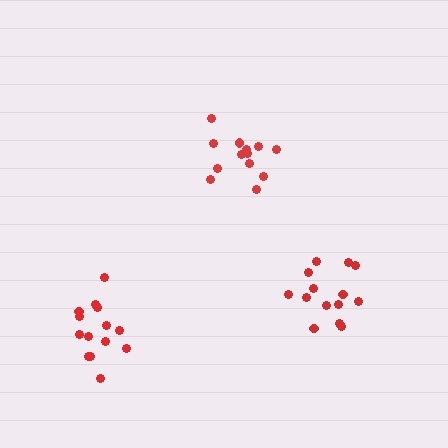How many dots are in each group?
Group 1: 14 dots, Group 2: 14 dots, Group 3: 13 dots (41 total).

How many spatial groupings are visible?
There are 3 spatial groupings.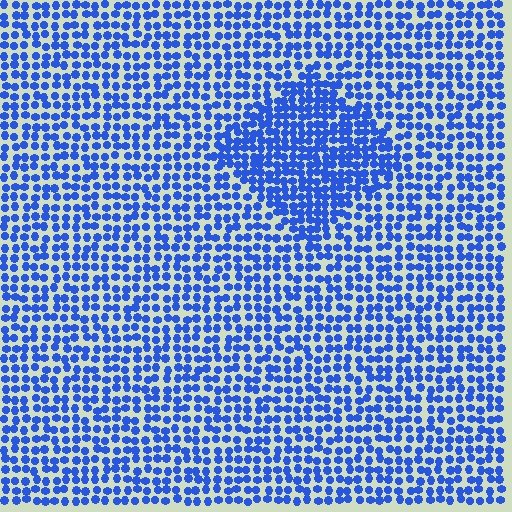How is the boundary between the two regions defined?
The boundary is defined by a change in element density (approximately 1.6x ratio). All elements are the same color, size, and shape.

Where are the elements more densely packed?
The elements are more densely packed inside the diamond boundary.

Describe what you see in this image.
The image contains small blue elements arranged at two different densities. A diamond-shaped region is visible where the elements are more densely packed than the surrounding area.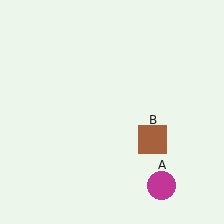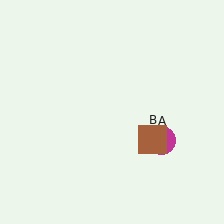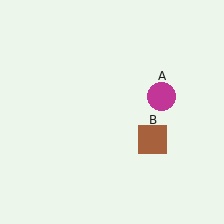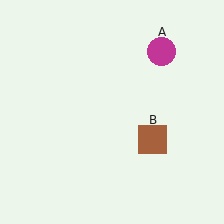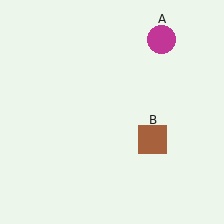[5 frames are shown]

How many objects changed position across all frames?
1 object changed position: magenta circle (object A).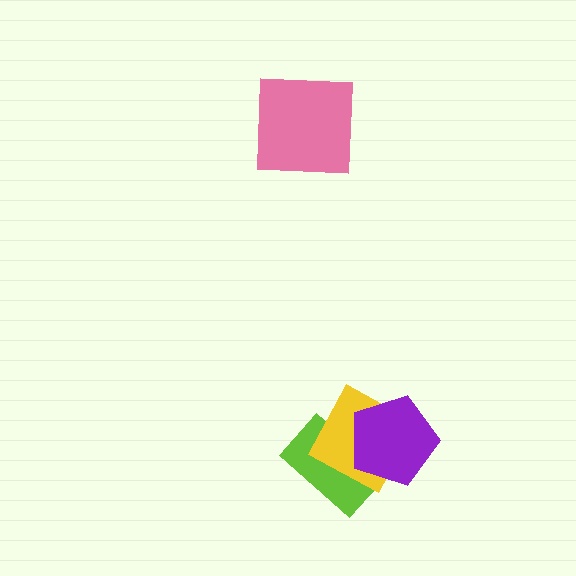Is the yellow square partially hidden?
Yes, it is partially covered by another shape.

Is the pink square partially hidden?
No, no other shape covers it.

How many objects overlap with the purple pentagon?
2 objects overlap with the purple pentagon.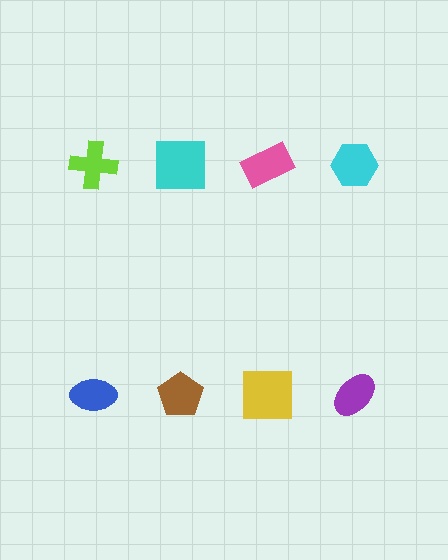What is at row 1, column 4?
A cyan hexagon.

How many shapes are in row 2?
4 shapes.